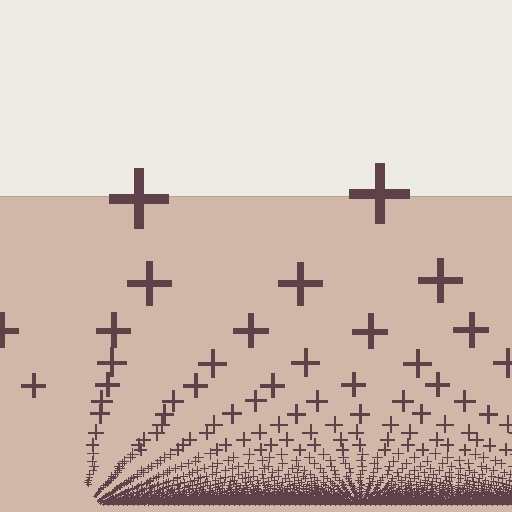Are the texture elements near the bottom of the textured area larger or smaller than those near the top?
Smaller. The gradient is inverted — elements near the bottom are smaller and denser.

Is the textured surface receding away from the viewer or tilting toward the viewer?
The surface appears to tilt toward the viewer. Texture elements get larger and sparser toward the top.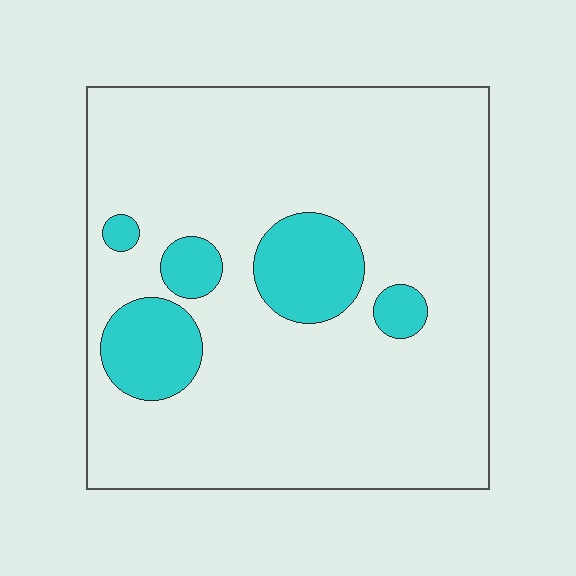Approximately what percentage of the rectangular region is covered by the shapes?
Approximately 15%.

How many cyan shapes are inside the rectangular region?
5.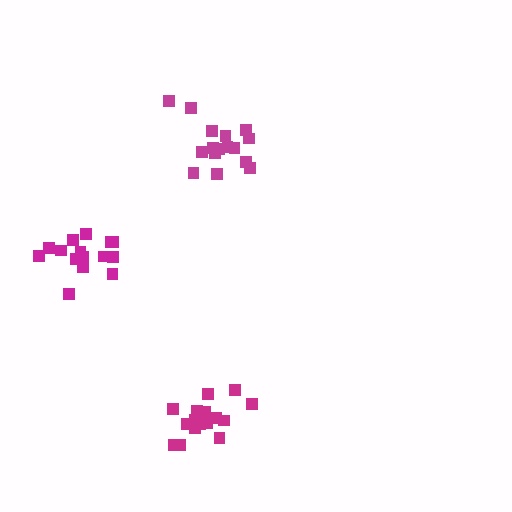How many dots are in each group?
Group 1: 16 dots, Group 2: 15 dots, Group 3: 18 dots (49 total).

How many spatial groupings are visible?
There are 3 spatial groupings.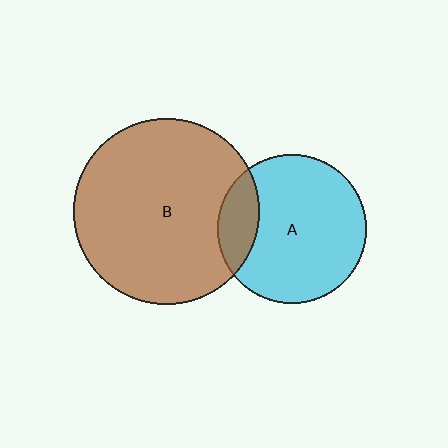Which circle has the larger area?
Circle B (brown).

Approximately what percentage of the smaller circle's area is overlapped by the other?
Approximately 15%.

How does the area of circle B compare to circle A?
Approximately 1.6 times.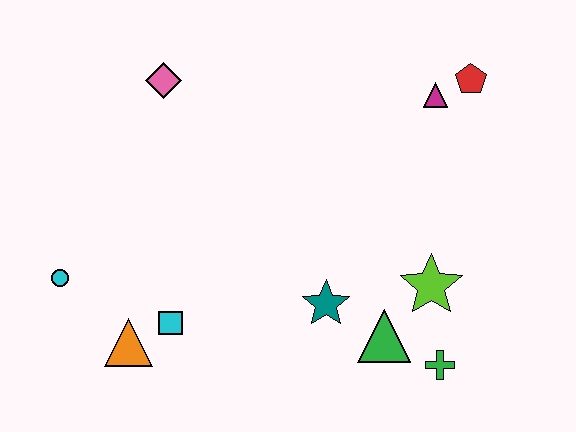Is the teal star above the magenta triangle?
No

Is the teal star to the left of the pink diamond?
No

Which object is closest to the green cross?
The green triangle is closest to the green cross.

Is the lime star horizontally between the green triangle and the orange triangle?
No